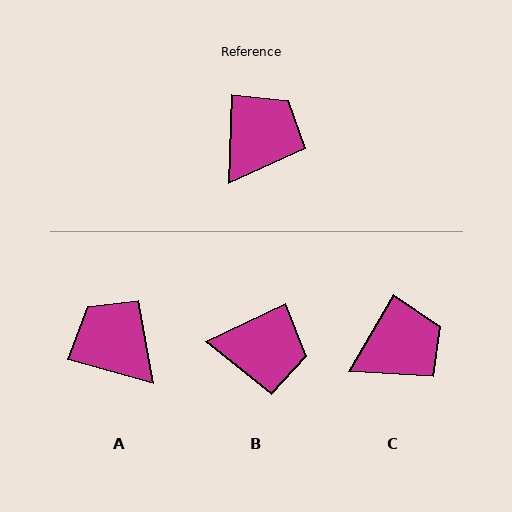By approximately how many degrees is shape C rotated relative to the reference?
Approximately 28 degrees clockwise.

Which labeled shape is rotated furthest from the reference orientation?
A, about 76 degrees away.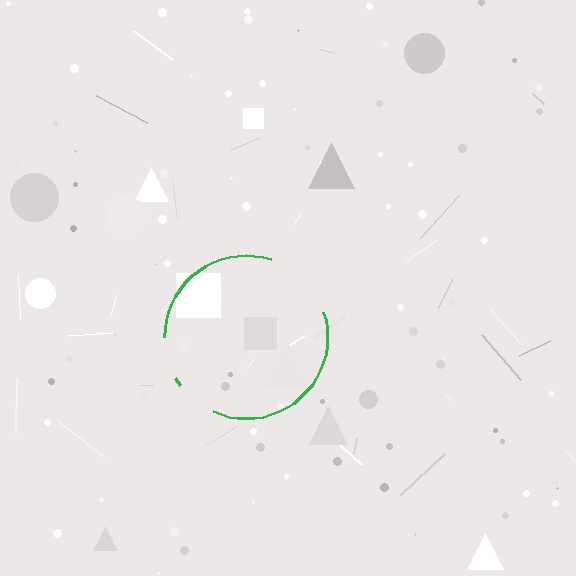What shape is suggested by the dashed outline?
The dashed outline suggests a circle.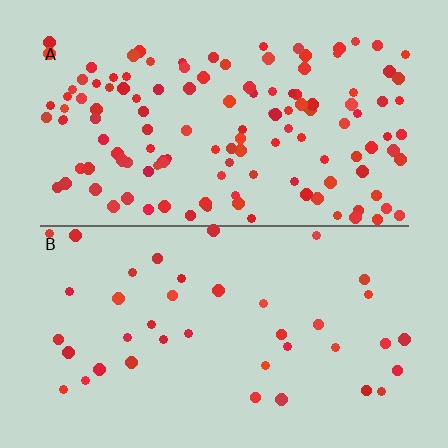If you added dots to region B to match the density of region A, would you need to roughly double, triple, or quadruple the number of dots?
Approximately triple.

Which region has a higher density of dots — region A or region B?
A (the top).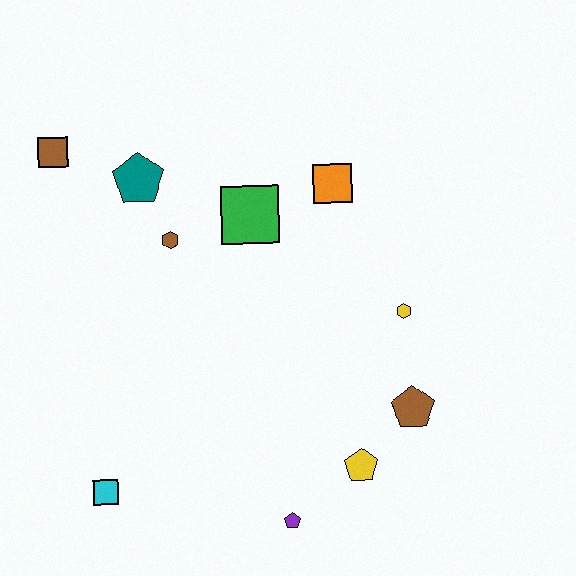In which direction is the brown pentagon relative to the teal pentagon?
The brown pentagon is to the right of the teal pentagon.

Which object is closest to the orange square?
The green square is closest to the orange square.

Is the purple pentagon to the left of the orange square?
Yes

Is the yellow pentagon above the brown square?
No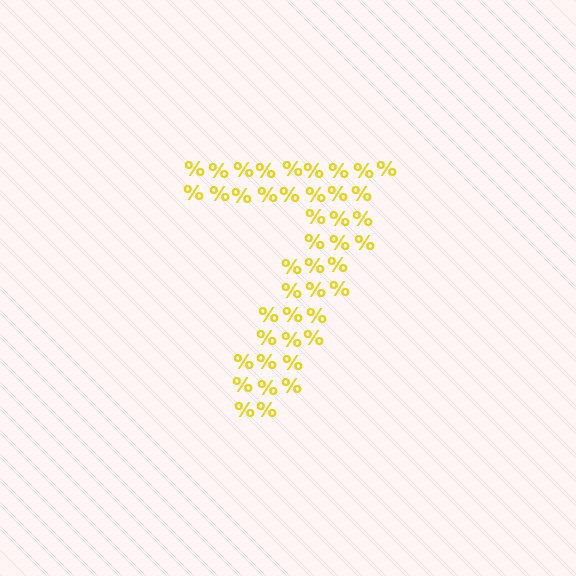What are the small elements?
The small elements are percent signs.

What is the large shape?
The large shape is the digit 7.